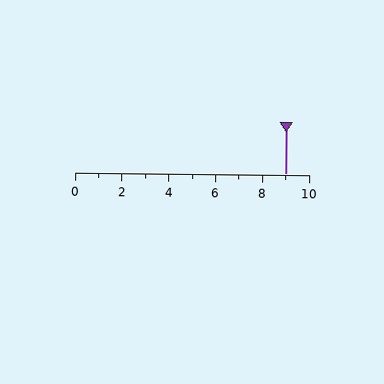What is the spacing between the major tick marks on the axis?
The major ticks are spaced 2 apart.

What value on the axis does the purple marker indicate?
The marker indicates approximately 9.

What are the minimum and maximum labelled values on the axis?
The axis runs from 0 to 10.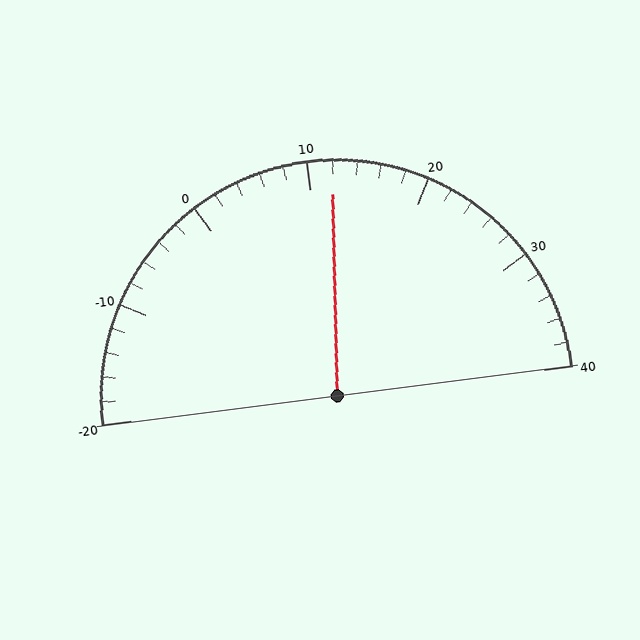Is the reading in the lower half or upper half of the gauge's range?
The reading is in the upper half of the range (-20 to 40).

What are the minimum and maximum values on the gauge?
The gauge ranges from -20 to 40.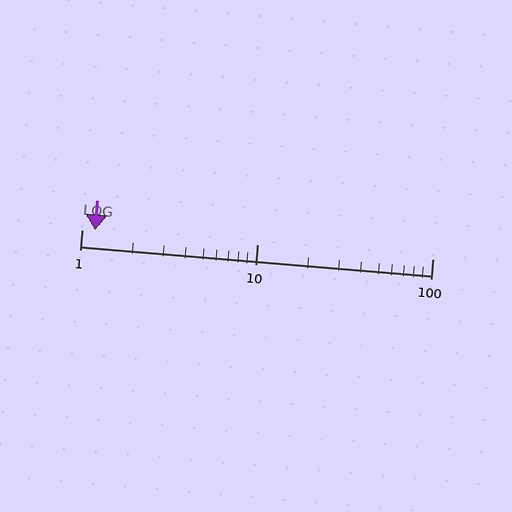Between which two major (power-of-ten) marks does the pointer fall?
The pointer is between 1 and 10.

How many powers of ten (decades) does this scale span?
The scale spans 2 decades, from 1 to 100.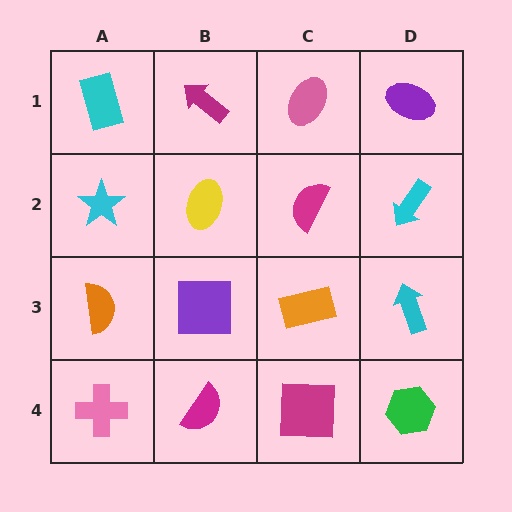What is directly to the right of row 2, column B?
A magenta semicircle.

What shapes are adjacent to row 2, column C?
A pink ellipse (row 1, column C), an orange rectangle (row 3, column C), a yellow ellipse (row 2, column B), a cyan arrow (row 2, column D).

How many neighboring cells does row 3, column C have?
4.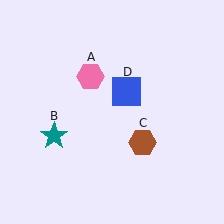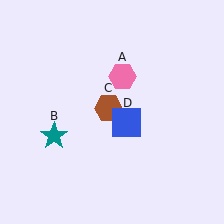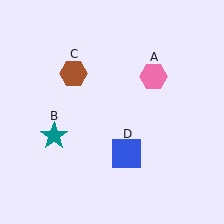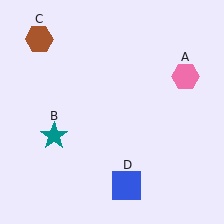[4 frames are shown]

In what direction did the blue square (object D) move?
The blue square (object D) moved down.